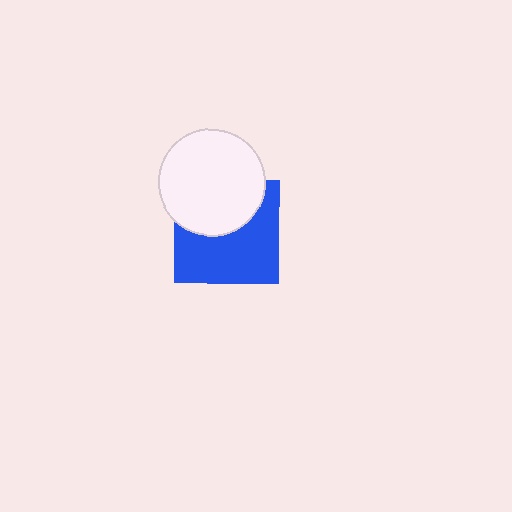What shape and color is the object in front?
The object in front is a white circle.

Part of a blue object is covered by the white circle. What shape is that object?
It is a square.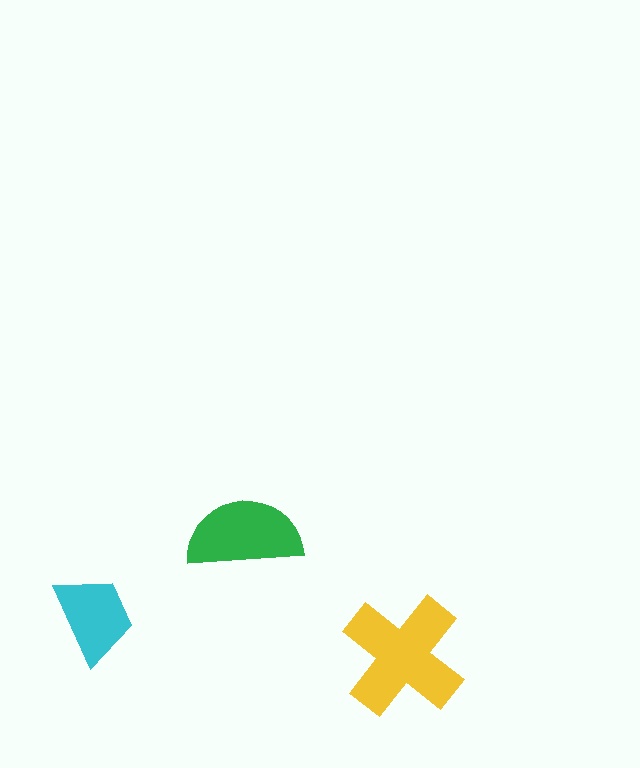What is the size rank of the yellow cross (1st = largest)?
1st.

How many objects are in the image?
There are 3 objects in the image.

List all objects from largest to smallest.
The yellow cross, the green semicircle, the cyan trapezoid.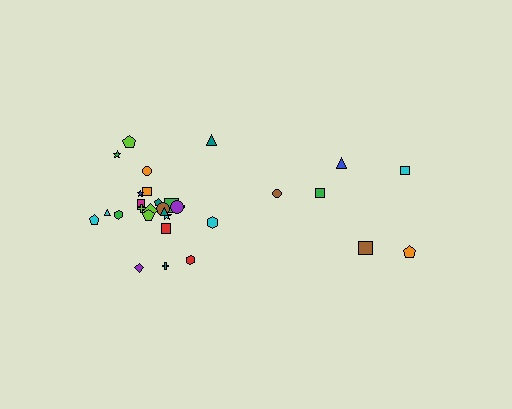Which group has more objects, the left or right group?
The left group.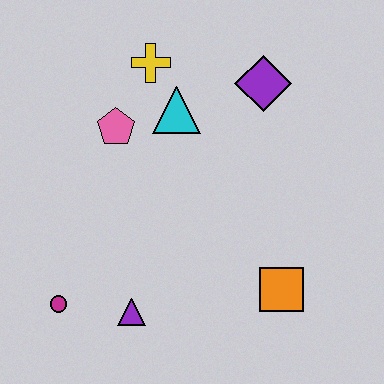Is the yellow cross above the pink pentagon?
Yes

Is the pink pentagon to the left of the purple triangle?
Yes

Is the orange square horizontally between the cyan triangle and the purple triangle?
No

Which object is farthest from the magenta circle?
The purple diamond is farthest from the magenta circle.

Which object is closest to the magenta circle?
The purple triangle is closest to the magenta circle.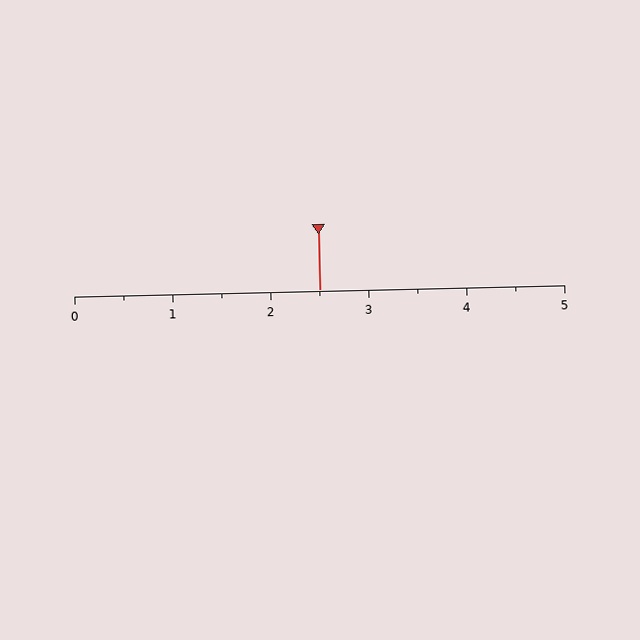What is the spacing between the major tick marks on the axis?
The major ticks are spaced 1 apart.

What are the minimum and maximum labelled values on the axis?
The axis runs from 0 to 5.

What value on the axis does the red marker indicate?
The marker indicates approximately 2.5.